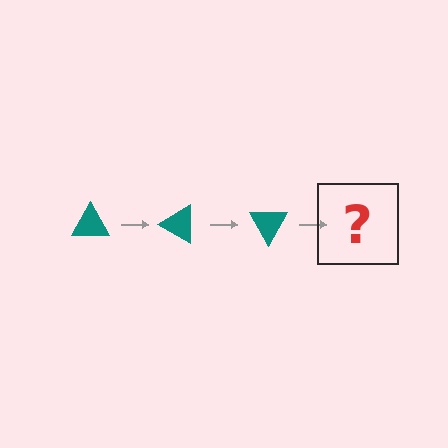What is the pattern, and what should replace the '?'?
The pattern is that the triangle rotates 30 degrees each step. The '?' should be a teal triangle rotated 90 degrees.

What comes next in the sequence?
The next element should be a teal triangle rotated 90 degrees.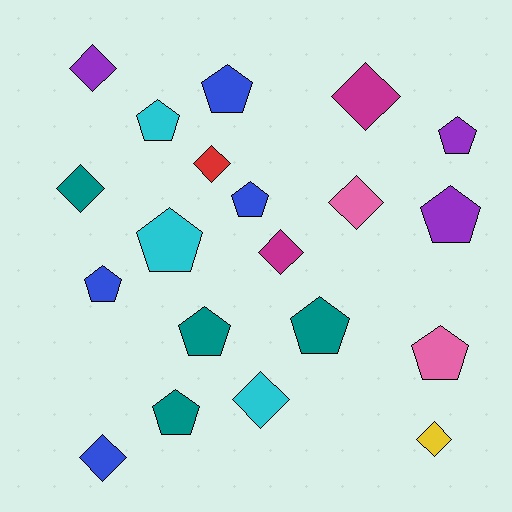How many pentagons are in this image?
There are 11 pentagons.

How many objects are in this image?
There are 20 objects.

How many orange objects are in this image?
There are no orange objects.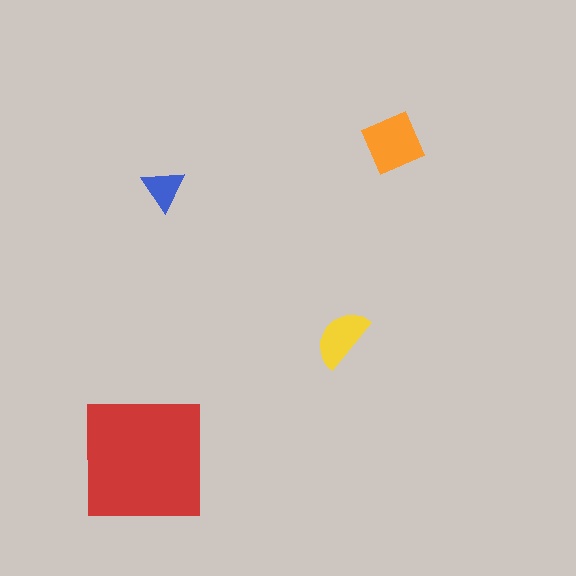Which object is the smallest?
The blue triangle.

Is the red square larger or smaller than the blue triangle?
Larger.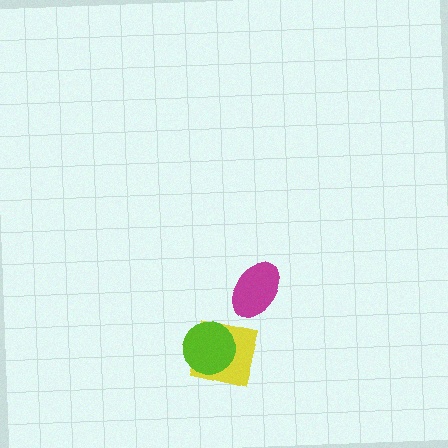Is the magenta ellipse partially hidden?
No, no other shape covers it.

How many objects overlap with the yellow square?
1 object overlaps with the yellow square.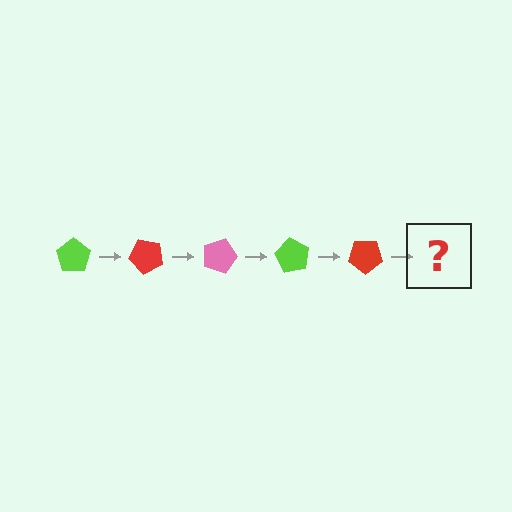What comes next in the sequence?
The next element should be a pink pentagon, rotated 225 degrees from the start.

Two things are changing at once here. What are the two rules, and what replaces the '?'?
The two rules are that it rotates 45 degrees each step and the color cycles through lime, red, and pink. The '?' should be a pink pentagon, rotated 225 degrees from the start.